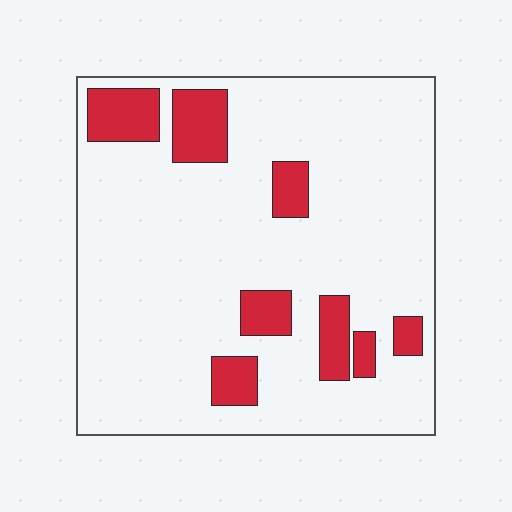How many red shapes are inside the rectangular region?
8.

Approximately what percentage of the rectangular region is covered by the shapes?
Approximately 15%.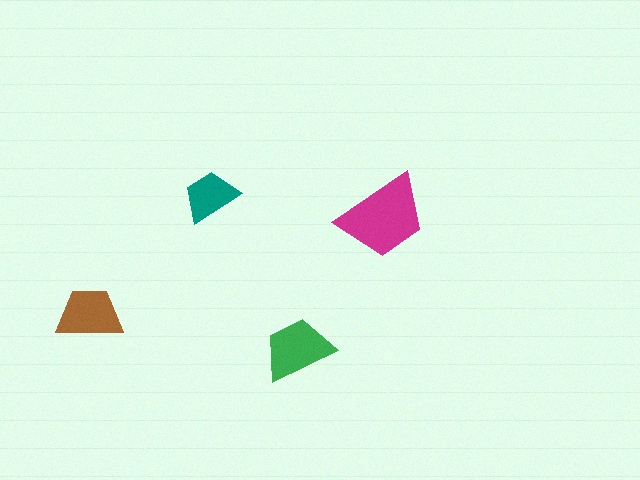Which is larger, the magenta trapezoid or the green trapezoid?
The magenta one.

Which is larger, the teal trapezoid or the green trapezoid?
The green one.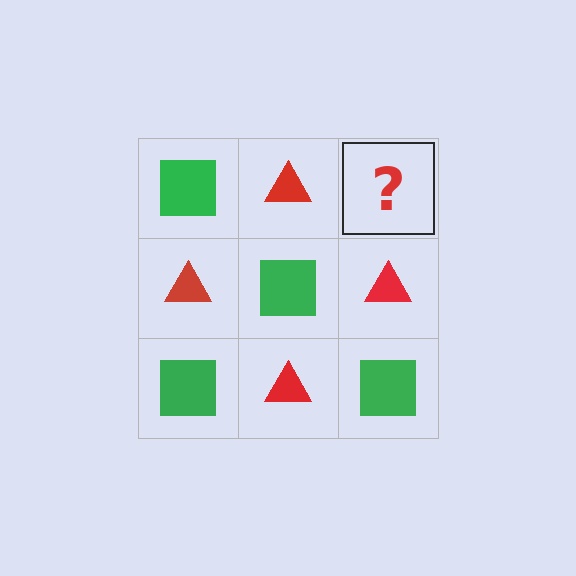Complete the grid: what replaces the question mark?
The question mark should be replaced with a green square.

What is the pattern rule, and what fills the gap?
The rule is that it alternates green square and red triangle in a checkerboard pattern. The gap should be filled with a green square.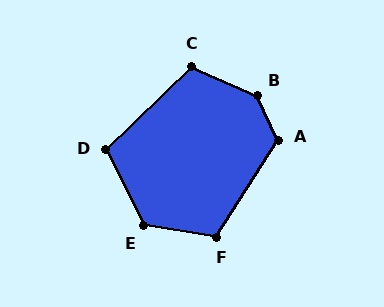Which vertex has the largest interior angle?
B, at approximately 139 degrees.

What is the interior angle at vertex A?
Approximately 122 degrees (obtuse).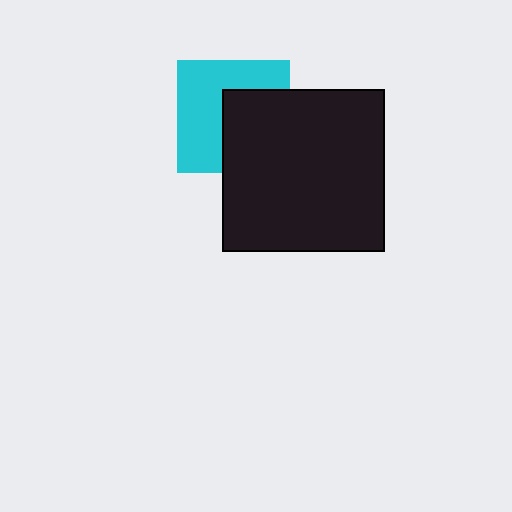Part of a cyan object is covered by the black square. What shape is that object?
It is a square.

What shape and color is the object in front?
The object in front is a black square.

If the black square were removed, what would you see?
You would see the complete cyan square.